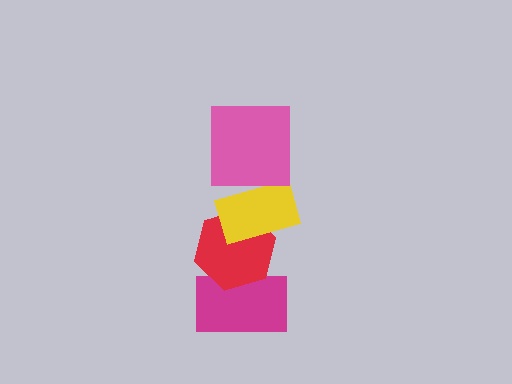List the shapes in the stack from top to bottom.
From top to bottom: the pink square, the yellow rectangle, the red hexagon, the magenta rectangle.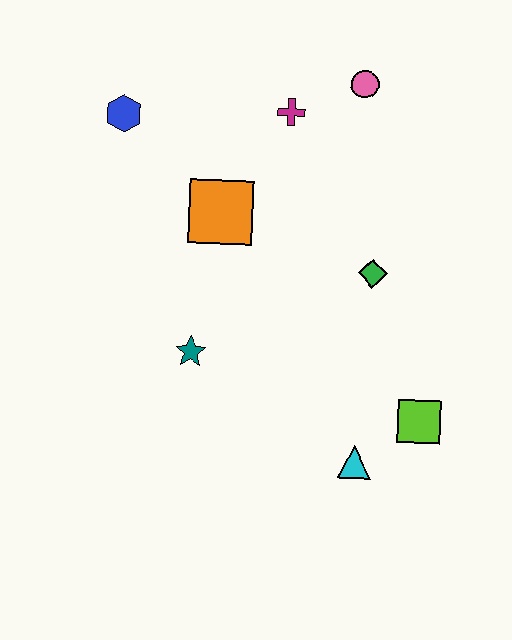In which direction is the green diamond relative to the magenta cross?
The green diamond is below the magenta cross.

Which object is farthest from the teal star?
The pink circle is farthest from the teal star.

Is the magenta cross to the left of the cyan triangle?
Yes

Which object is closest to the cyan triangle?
The lime square is closest to the cyan triangle.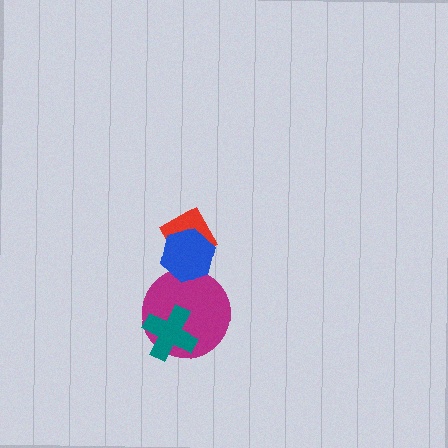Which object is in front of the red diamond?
The blue hexagon is in front of the red diamond.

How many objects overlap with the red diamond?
1 object overlaps with the red diamond.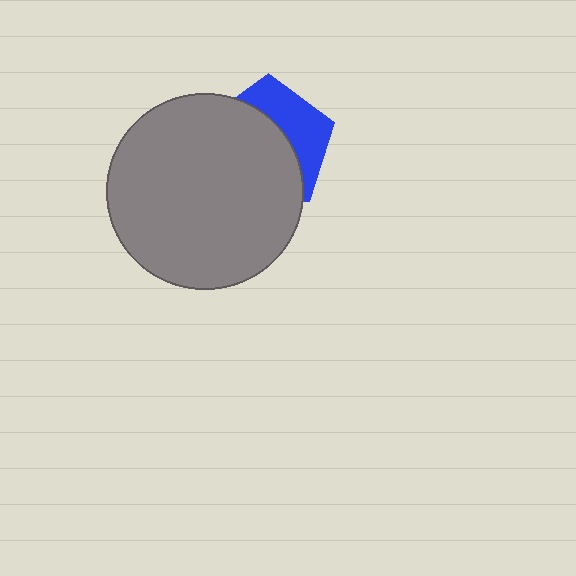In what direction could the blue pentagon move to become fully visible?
The blue pentagon could move toward the upper-right. That would shift it out from behind the gray circle entirely.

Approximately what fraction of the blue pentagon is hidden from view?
Roughly 63% of the blue pentagon is hidden behind the gray circle.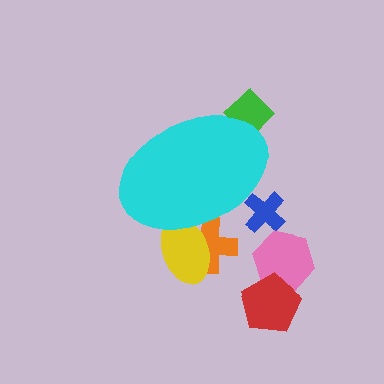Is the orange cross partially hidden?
Yes, the orange cross is partially hidden behind the cyan ellipse.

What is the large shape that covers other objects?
A cyan ellipse.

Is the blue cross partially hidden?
Yes, the blue cross is partially hidden behind the cyan ellipse.